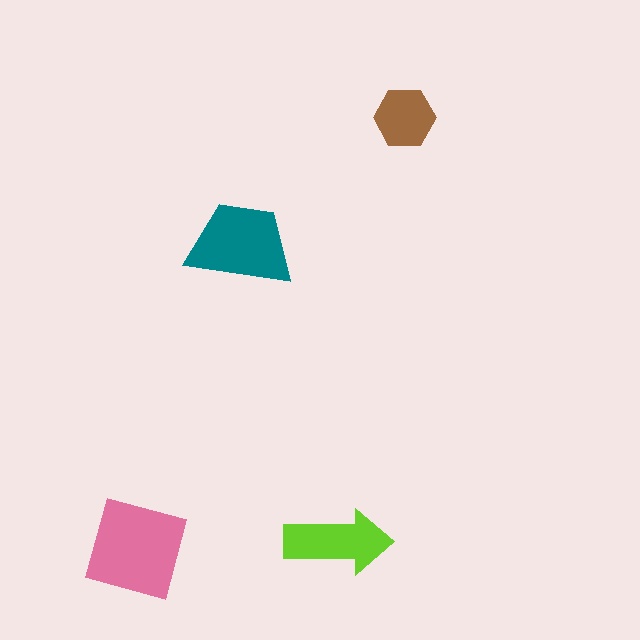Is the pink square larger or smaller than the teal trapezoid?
Larger.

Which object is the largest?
The pink square.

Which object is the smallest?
The brown hexagon.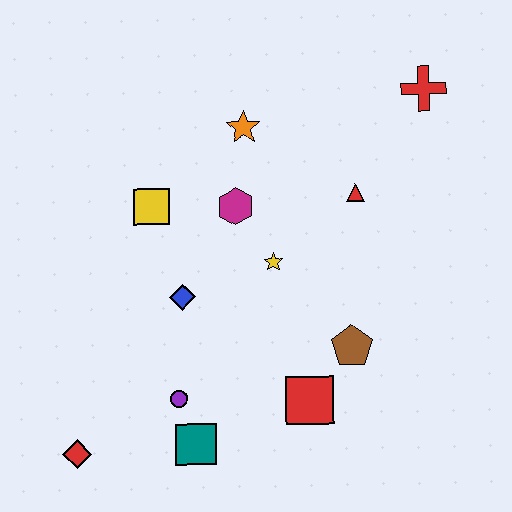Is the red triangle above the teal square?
Yes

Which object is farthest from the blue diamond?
The red cross is farthest from the blue diamond.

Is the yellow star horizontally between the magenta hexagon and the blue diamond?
No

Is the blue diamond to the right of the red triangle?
No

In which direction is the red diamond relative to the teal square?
The red diamond is to the left of the teal square.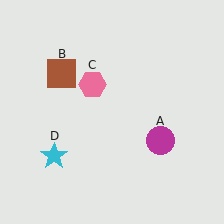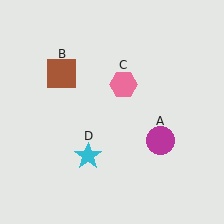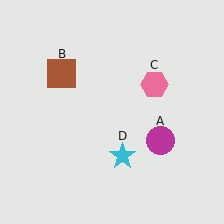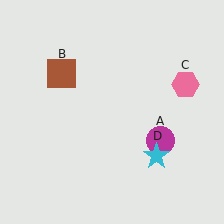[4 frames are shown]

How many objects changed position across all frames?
2 objects changed position: pink hexagon (object C), cyan star (object D).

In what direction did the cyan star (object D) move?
The cyan star (object D) moved right.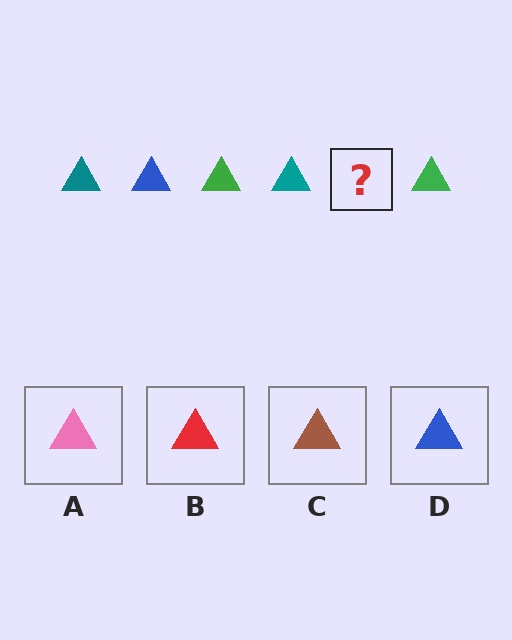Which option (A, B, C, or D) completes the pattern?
D.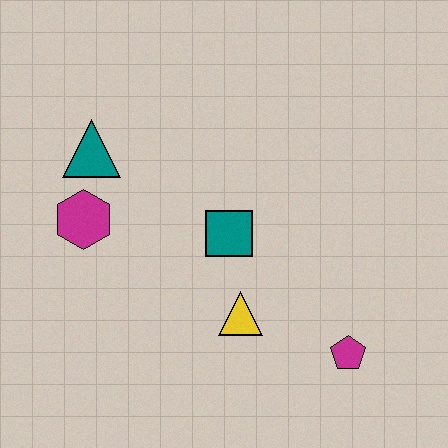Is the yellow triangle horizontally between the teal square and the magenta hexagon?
No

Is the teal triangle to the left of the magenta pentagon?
Yes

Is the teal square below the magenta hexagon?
Yes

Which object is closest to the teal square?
The yellow triangle is closest to the teal square.